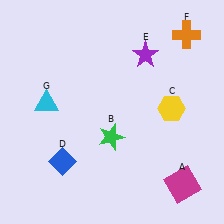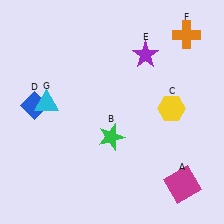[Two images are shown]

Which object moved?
The blue diamond (D) moved up.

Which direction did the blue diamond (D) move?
The blue diamond (D) moved up.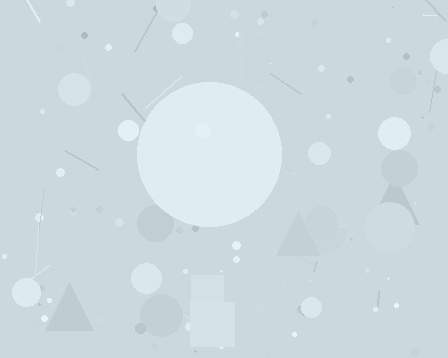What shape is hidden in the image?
A circle is hidden in the image.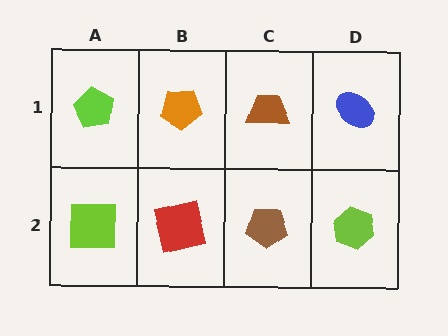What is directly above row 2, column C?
A brown trapezoid.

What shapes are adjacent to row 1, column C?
A brown pentagon (row 2, column C), an orange pentagon (row 1, column B), a blue ellipse (row 1, column D).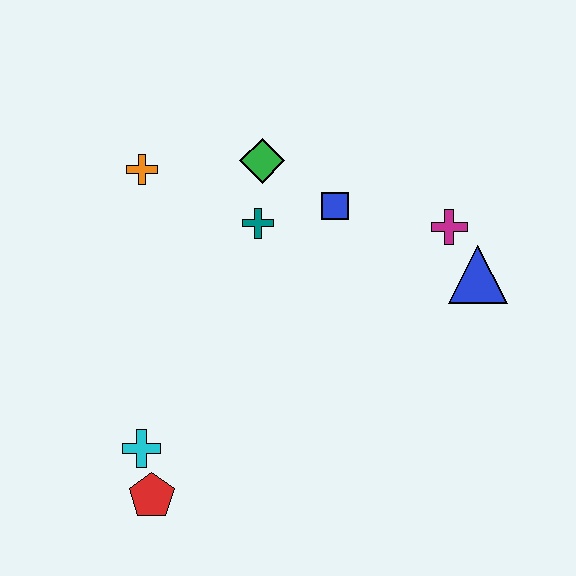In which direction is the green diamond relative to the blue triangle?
The green diamond is to the left of the blue triangle.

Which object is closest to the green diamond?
The teal cross is closest to the green diamond.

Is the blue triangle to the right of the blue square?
Yes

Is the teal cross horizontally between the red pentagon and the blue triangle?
Yes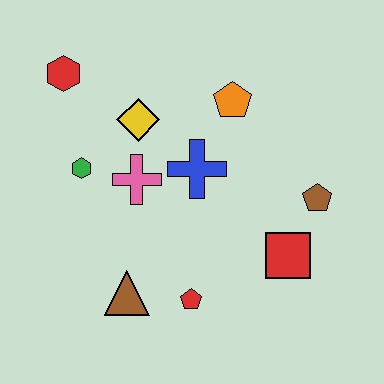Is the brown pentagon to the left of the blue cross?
No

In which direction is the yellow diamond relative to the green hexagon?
The yellow diamond is to the right of the green hexagon.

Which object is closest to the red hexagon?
The yellow diamond is closest to the red hexagon.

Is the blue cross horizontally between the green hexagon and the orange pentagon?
Yes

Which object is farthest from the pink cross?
The brown pentagon is farthest from the pink cross.